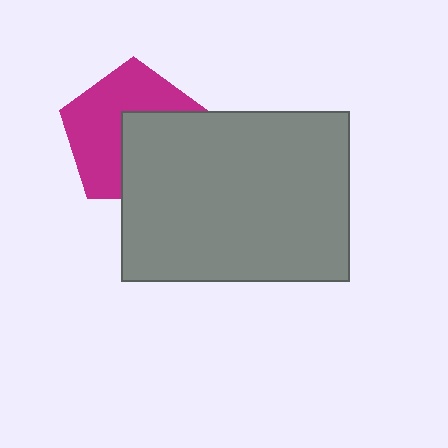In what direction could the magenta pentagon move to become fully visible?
The magenta pentagon could move toward the upper-left. That would shift it out from behind the gray rectangle entirely.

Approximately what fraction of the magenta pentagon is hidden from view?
Roughly 43% of the magenta pentagon is hidden behind the gray rectangle.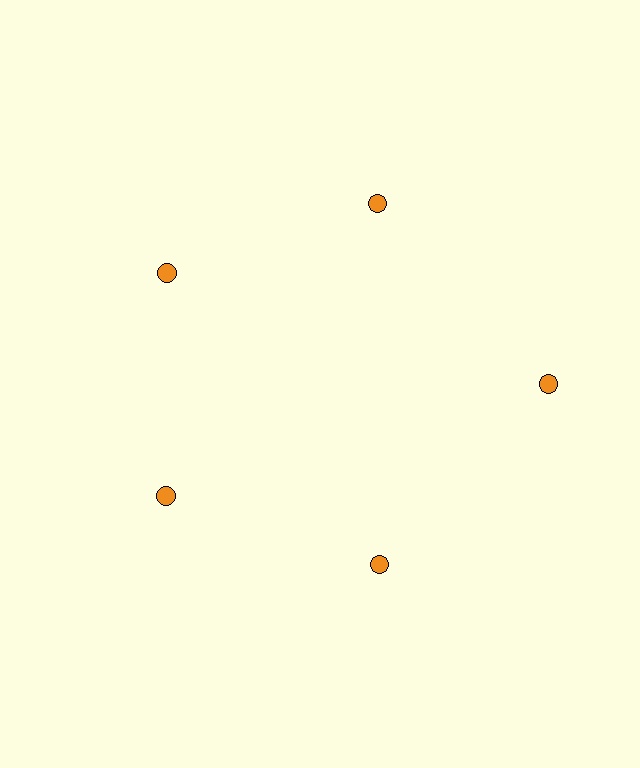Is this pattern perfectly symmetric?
No. The 5 orange circles are arranged in a ring, but one element near the 3 o'clock position is pushed outward from the center, breaking the 5-fold rotational symmetry.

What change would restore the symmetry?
The symmetry would be restored by moving it inward, back onto the ring so that all 5 circles sit at equal angles and equal distance from the center.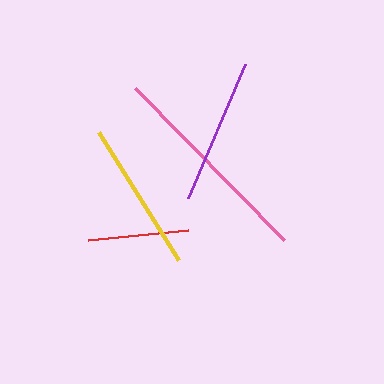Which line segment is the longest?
The pink line is the longest at approximately 213 pixels.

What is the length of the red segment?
The red segment is approximately 100 pixels long.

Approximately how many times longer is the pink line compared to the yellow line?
The pink line is approximately 1.4 times the length of the yellow line.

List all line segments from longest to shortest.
From longest to shortest: pink, yellow, purple, red.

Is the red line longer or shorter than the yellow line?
The yellow line is longer than the red line.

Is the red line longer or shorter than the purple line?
The purple line is longer than the red line.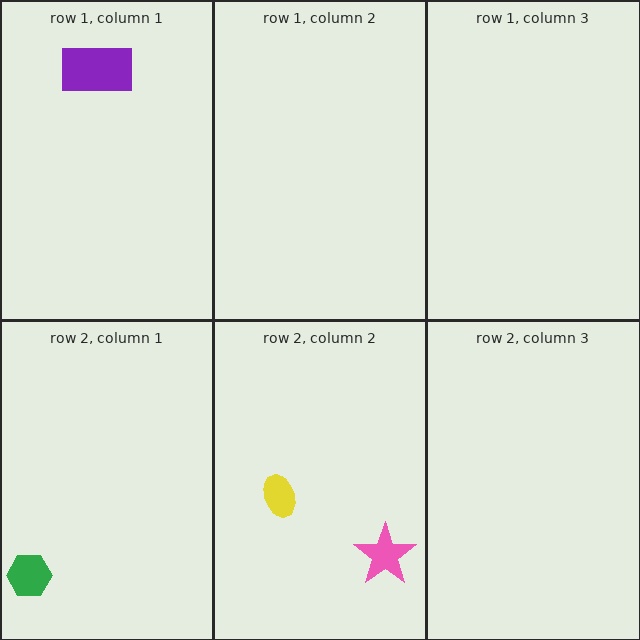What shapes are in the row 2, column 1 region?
The green hexagon.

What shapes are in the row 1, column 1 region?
The purple rectangle.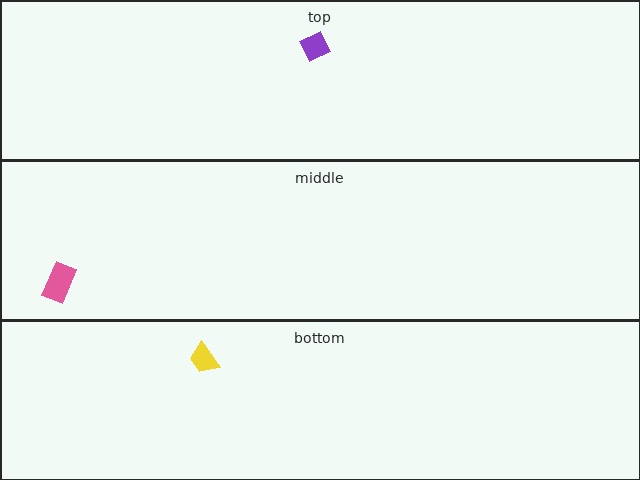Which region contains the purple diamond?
The top region.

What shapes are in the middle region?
The pink rectangle.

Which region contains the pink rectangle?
The middle region.